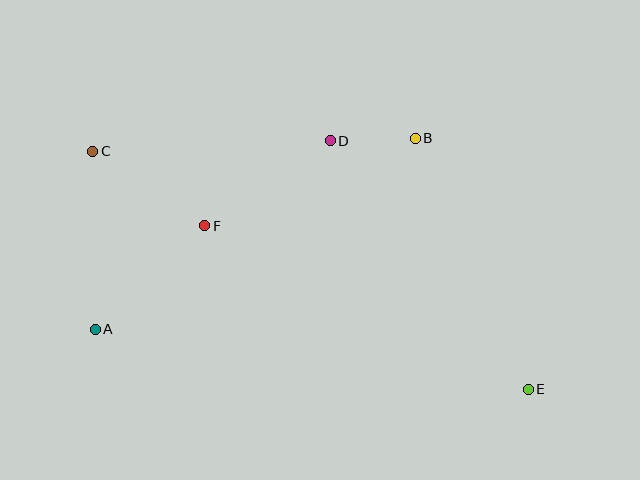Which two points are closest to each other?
Points B and D are closest to each other.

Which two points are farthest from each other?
Points C and E are farthest from each other.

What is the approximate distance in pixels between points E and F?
The distance between E and F is approximately 362 pixels.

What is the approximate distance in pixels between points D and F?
The distance between D and F is approximately 151 pixels.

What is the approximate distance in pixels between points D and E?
The distance between D and E is approximately 318 pixels.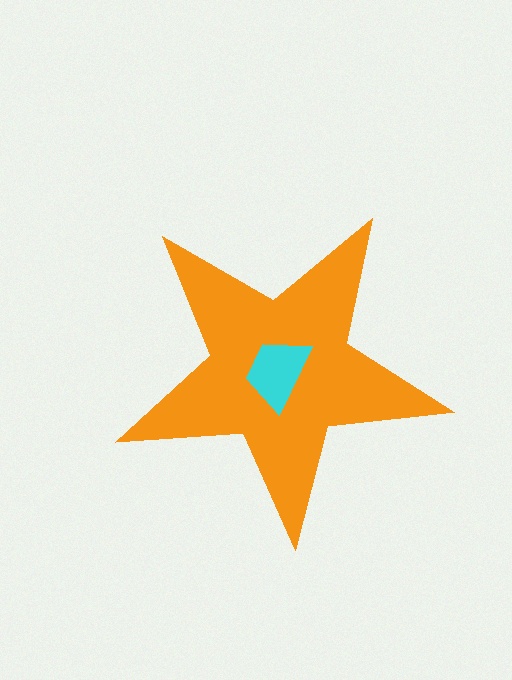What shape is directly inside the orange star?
The cyan trapezoid.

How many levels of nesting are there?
2.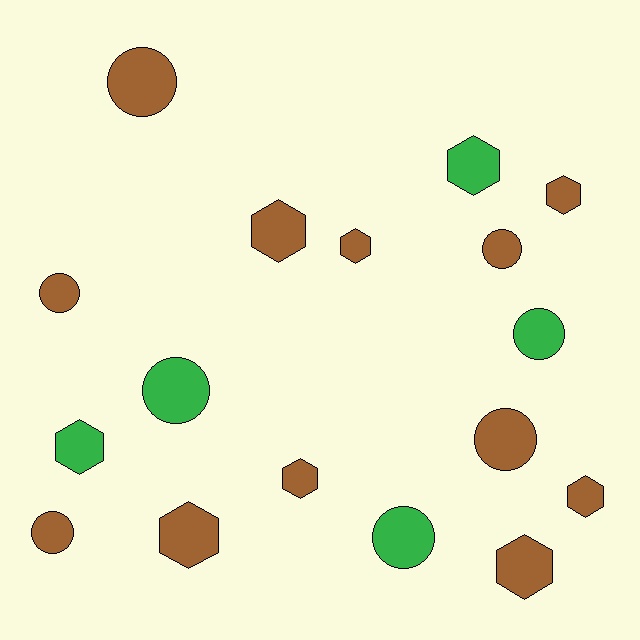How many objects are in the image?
There are 17 objects.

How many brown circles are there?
There are 5 brown circles.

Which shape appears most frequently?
Hexagon, with 9 objects.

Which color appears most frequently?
Brown, with 12 objects.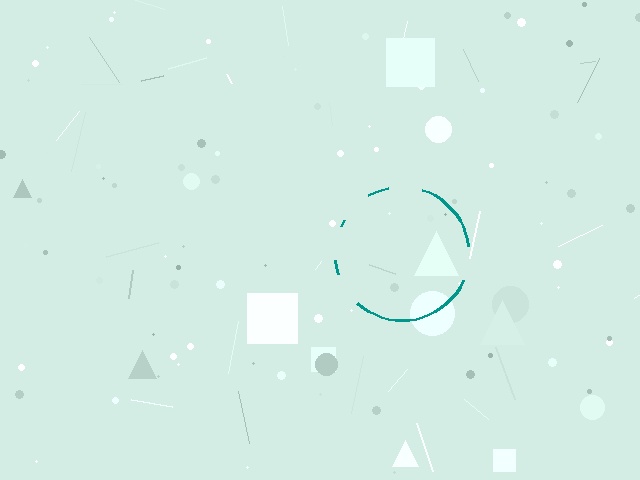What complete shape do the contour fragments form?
The contour fragments form a circle.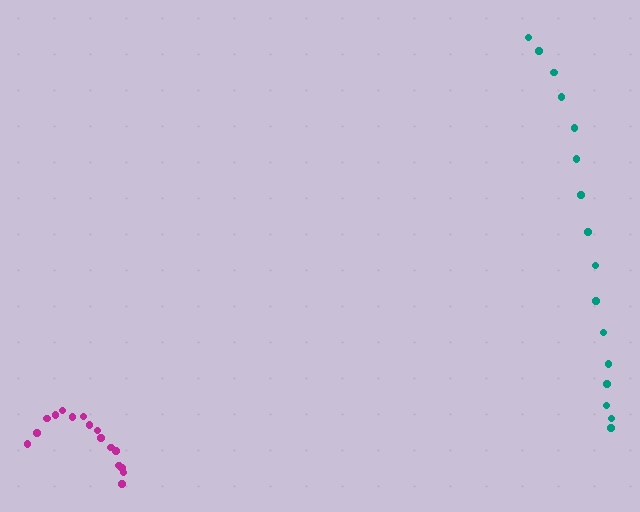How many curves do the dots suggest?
There are 2 distinct paths.